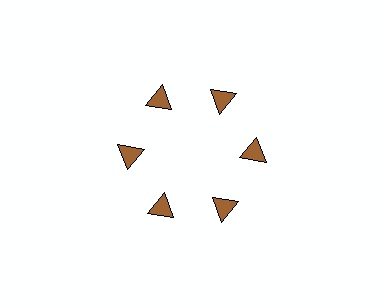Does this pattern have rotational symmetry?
Yes, this pattern has 6-fold rotational symmetry. It looks the same after rotating 60 degrees around the center.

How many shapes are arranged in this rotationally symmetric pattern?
There are 6 shapes, arranged in 6 groups of 1.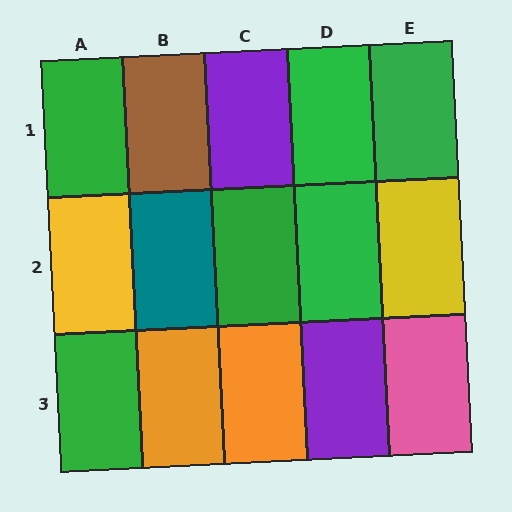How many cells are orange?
2 cells are orange.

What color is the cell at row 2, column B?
Teal.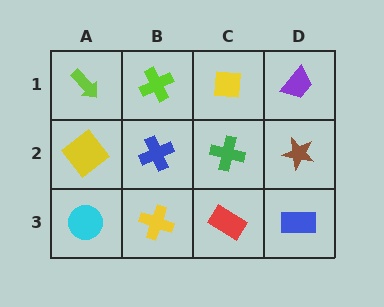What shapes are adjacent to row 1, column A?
A yellow diamond (row 2, column A), a lime cross (row 1, column B).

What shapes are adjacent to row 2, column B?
A lime cross (row 1, column B), a yellow cross (row 3, column B), a yellow diamond (row 2, column A), a green cross (row 2, column C).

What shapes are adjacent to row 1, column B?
A blue cross (row 2, column B), a lime arrow (row 1, column A), a yellow square (row 1, column C).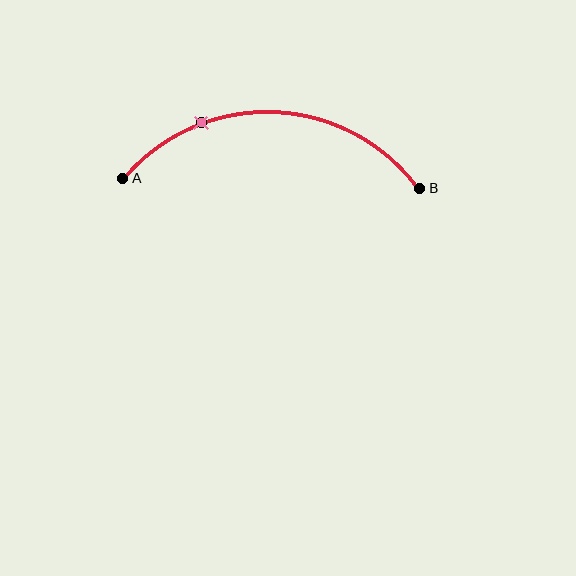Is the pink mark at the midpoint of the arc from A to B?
No. The pink mark lies on the arc but is closer to endpoint A. The arc midpoint would be at the point on the curve equidistant along the arc from both A and B.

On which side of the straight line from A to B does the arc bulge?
The arc bulges above the straight line connecting A and B.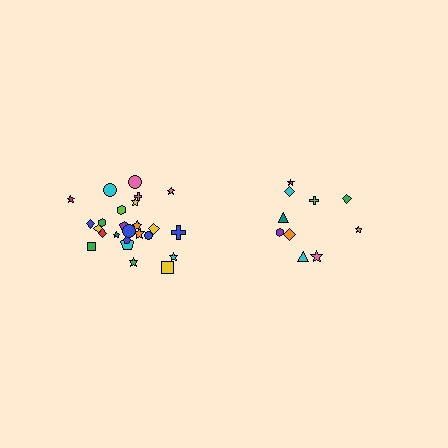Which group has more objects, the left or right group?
The left group.